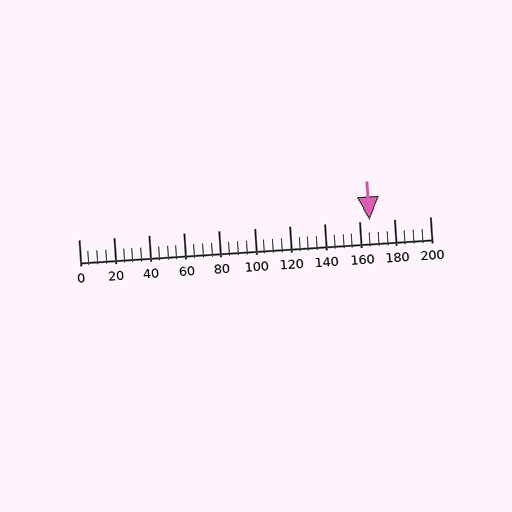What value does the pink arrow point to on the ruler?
The pink arrow points to approximately 166.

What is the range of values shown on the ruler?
The ruler shows values from 0 to 200.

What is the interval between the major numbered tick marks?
The major tick marks are spaced 20 units apart.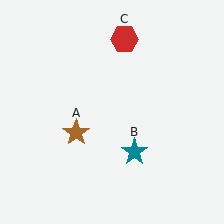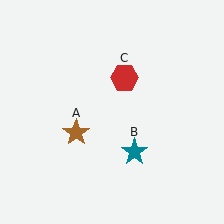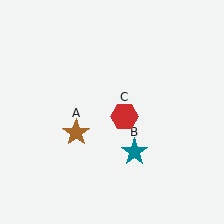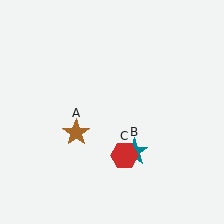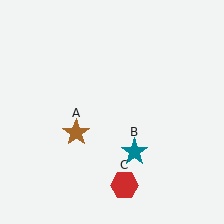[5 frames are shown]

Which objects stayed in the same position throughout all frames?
Brown star (object A) and teal star (object B) remained stationary.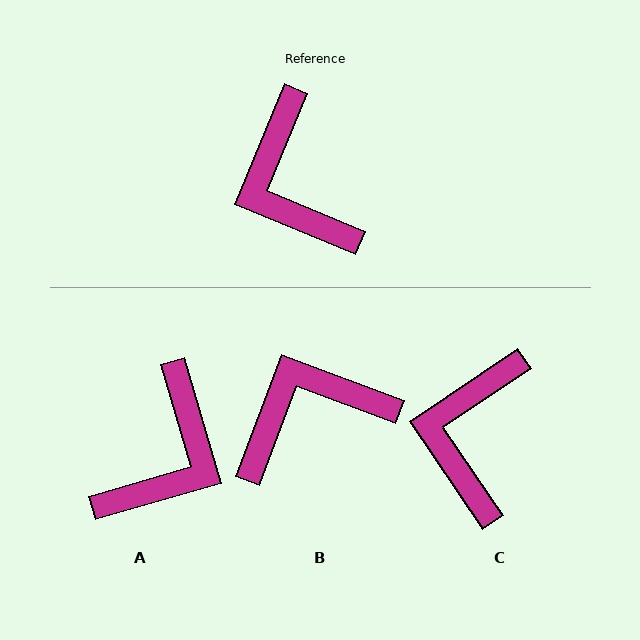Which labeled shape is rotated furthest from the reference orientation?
A, about 129 degrees away.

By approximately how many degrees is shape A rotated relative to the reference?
Approximately 129 degrees counter-clockwise.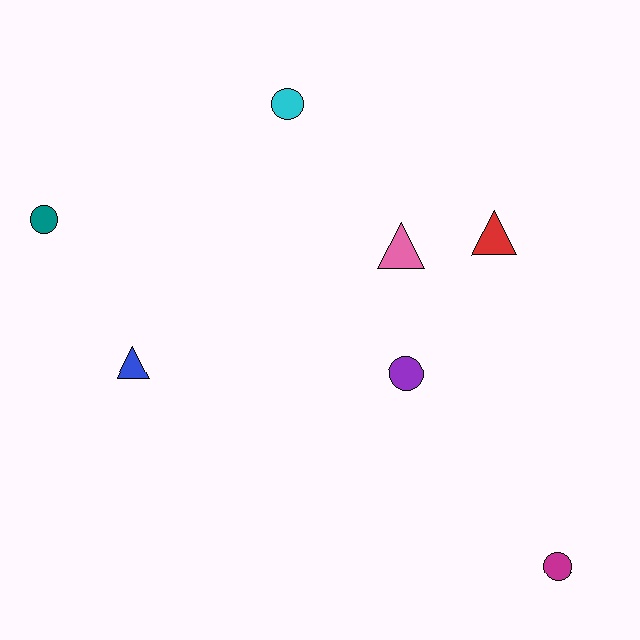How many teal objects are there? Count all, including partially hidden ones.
There is 1 teal object.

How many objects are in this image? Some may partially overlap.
There are 7 objects.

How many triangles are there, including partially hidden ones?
There are 3 triangles.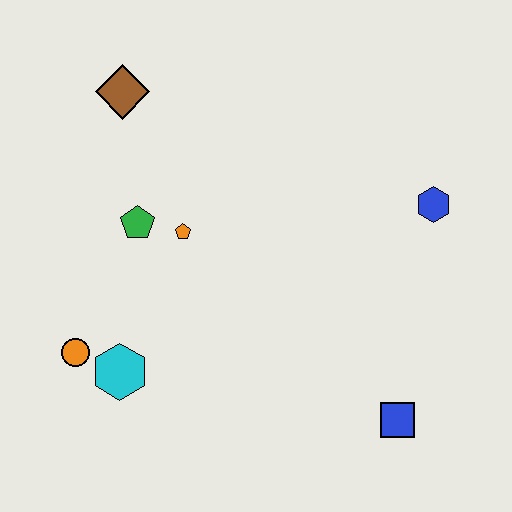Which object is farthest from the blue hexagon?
The orange circle is farthest from the blue hexagon.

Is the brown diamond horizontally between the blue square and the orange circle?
Yes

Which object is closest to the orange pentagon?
The green pentagon is closest to the orange pentagon.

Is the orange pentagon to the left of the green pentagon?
No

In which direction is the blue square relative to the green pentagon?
The blue square is to the right of the green pentagon.